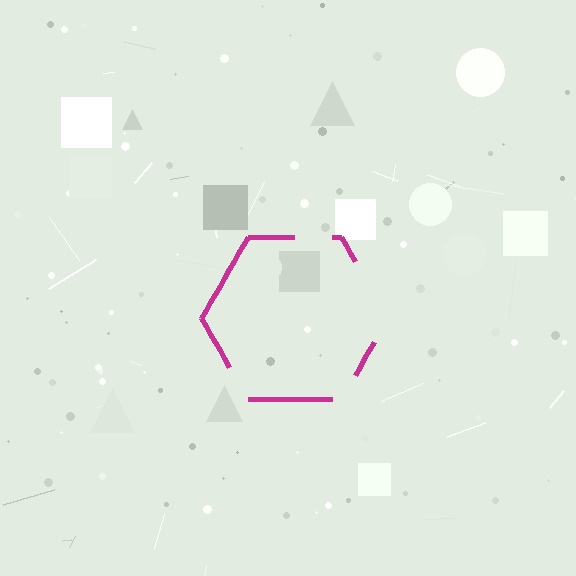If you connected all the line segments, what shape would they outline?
They would outline a hexagon.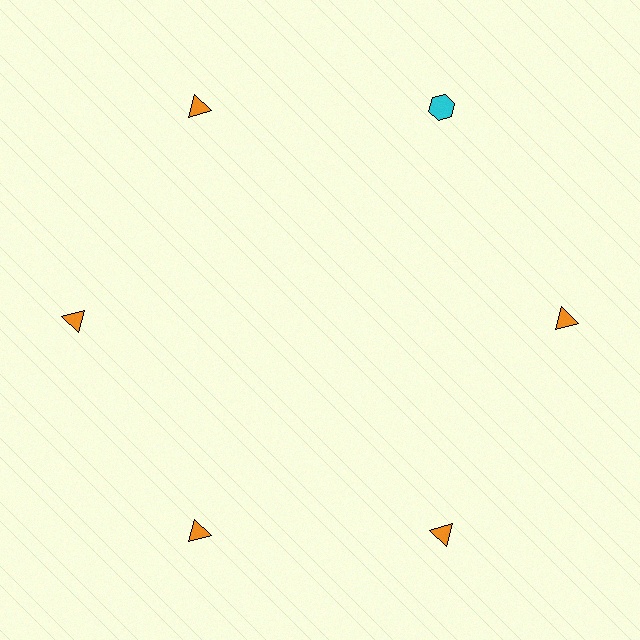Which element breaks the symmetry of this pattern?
The cyan hexagon at roughly the 1 o'clock position breaks the symmetry. All other shapes are orange triangles.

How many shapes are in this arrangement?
There are 6 shapes arranged in a ring pattern.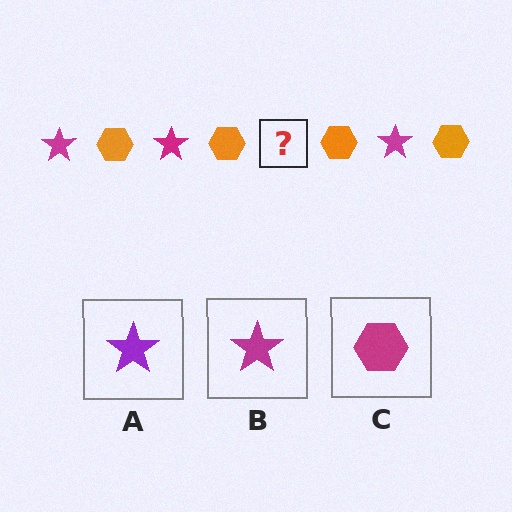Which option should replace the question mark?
Option B.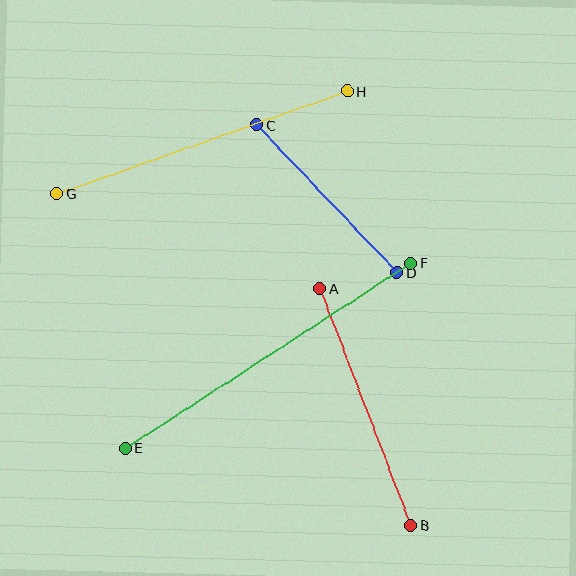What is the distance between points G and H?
The distance is approximately 308 pixels.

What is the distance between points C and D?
The distance is approximately 203 pixels.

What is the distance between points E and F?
The distance is approximately 340 pixels.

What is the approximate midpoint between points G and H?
The midpoint is at approximately (202, 142) pixels.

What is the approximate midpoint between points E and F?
The midpoint is at approximately (268, 356) pixels.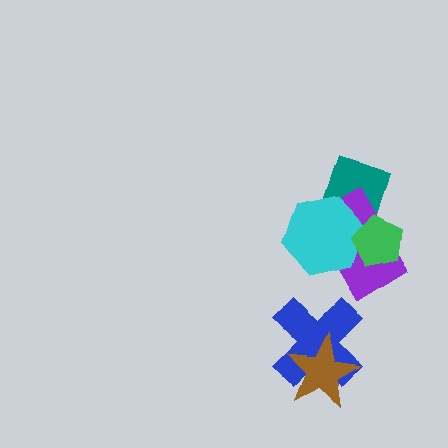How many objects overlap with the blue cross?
1 object overlaps with the blue cross.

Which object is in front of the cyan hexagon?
The green pentagon is in front of the cyan hexagon.